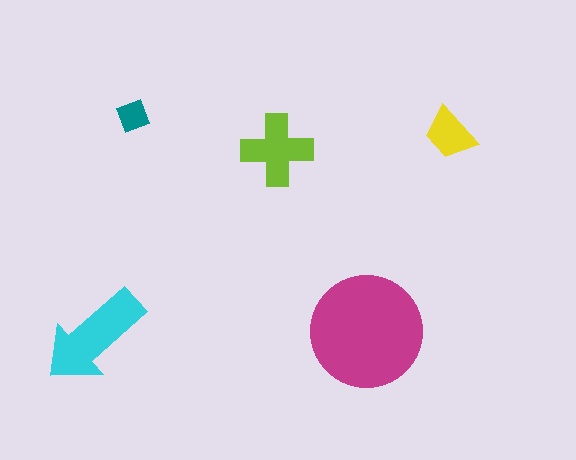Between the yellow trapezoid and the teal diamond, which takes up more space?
The yellow trapezoid.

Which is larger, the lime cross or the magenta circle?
The magenta circle.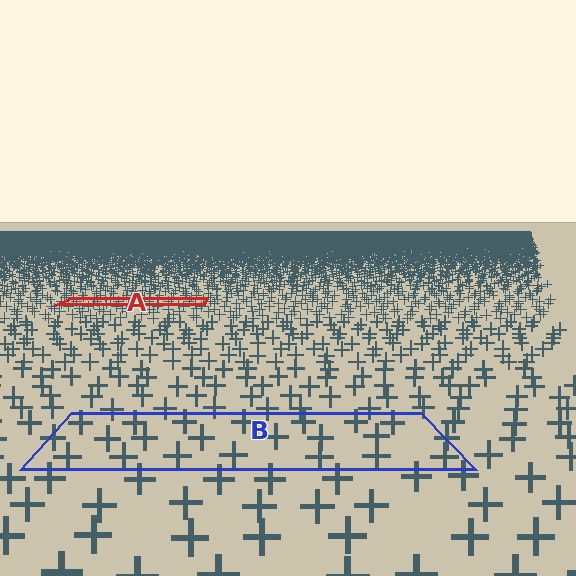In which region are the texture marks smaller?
The texture marks are smaller in region A, because it is farther away.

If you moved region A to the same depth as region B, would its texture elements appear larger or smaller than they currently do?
They would appear larger. At a closer depth, the same texture elements are projected at a bigger on-screen size.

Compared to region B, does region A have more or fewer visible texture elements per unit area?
Region A has more texture elements per unit area — they are packed more densely because it is farther away.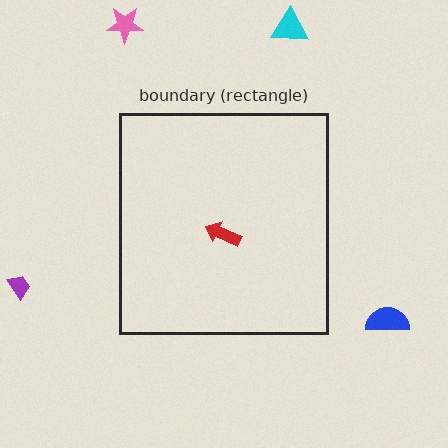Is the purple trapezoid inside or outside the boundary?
Outside.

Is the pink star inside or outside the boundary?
Outside.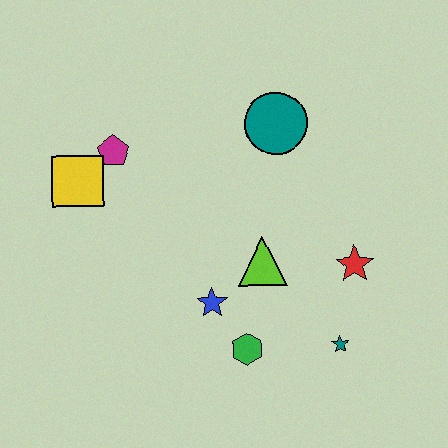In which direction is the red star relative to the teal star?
The red star is above the teal star.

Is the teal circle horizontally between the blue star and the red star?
Yes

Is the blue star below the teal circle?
Yes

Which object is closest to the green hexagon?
The blue star is closest to the green hexagon.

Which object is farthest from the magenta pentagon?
The teal star is farthest from the magenta pentagon.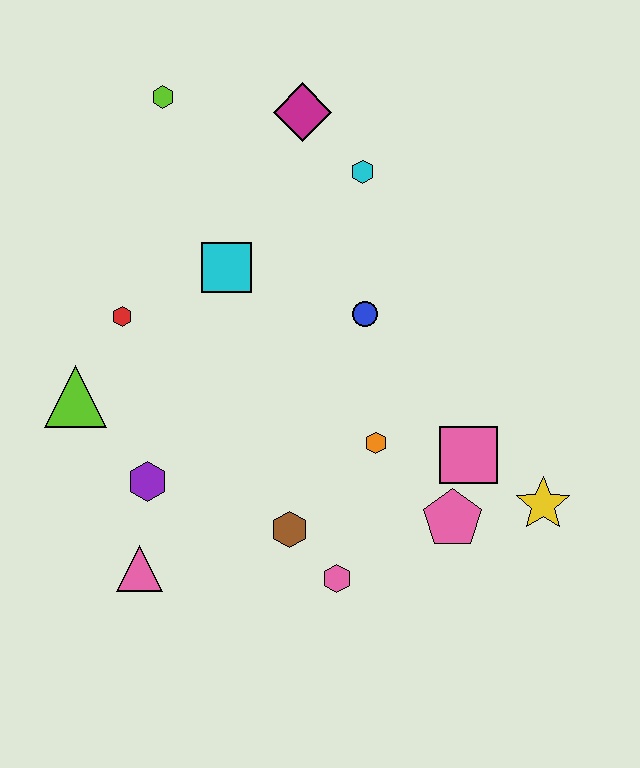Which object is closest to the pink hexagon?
The brown hexagon is closest to the pink hexagon.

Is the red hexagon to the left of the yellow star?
Yes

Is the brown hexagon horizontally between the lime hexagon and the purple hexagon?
No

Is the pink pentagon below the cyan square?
Yes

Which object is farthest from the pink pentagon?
The lime hexagon is farthest from the pink pentagon.